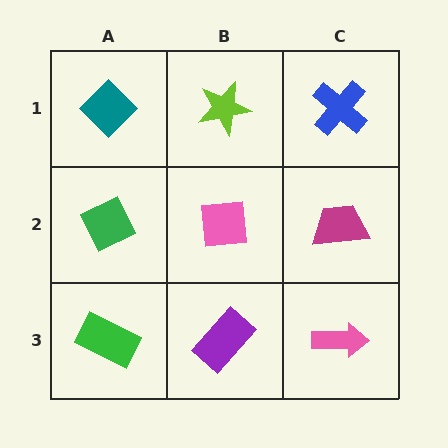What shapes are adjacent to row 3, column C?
A magenta trapezoid (row 2, column C), a purple rectangle (row 3, column B).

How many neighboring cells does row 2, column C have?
3.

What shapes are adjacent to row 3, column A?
A green diamond (row 2, column A), a purple rectangle (row 3, column B).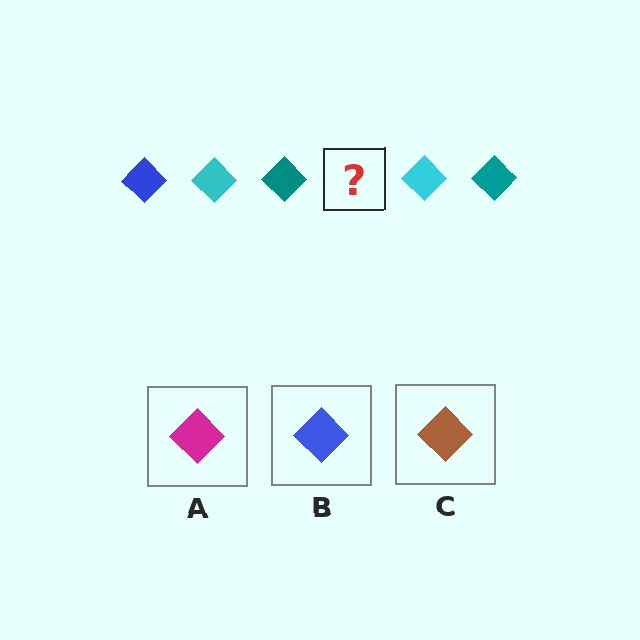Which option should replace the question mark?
Option B.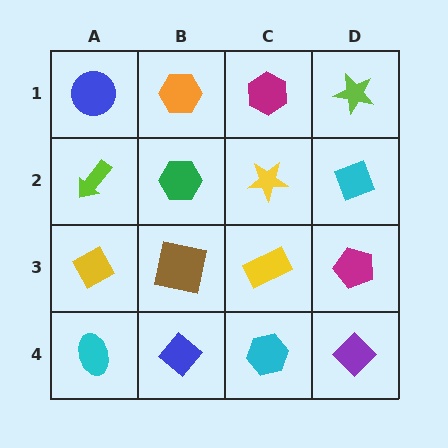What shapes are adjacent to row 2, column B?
An orange hexagon (row 1, column B), a brown square (row 3, column B), a lime arrow (row 2, column A), a yellow star (row 2, column C).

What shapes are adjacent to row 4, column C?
A yellow rectangle (row 3, column C), a blue diamond (row 4, column B), a purple diamond (row 4, column D).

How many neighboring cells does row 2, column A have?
3.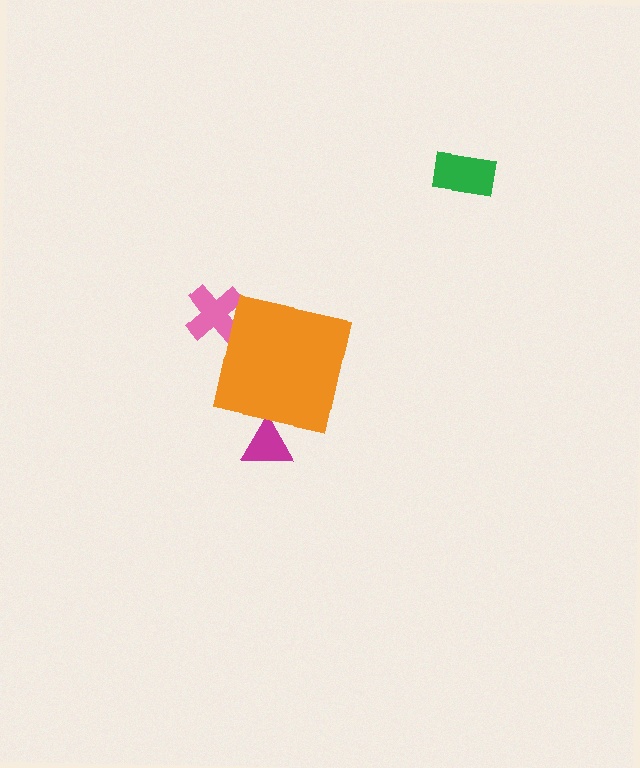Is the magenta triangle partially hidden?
Yes, the magenta triangle is partially hidden behind the orange square.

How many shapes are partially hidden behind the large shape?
2 shapes are partially hidden.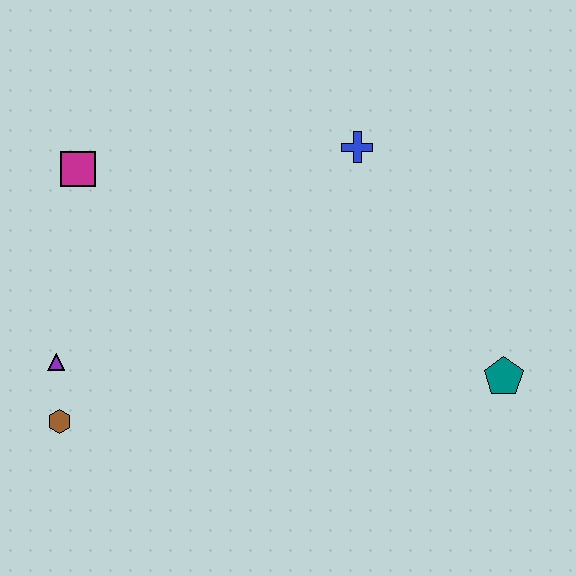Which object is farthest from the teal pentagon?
The magenta square is farthest from the teal pentagon.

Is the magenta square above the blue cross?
No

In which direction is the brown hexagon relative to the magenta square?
The brown hexagon is below the magenta square.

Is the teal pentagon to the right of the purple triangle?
Yes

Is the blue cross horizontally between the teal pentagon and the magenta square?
Yes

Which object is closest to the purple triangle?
The brown hexagon is closest to the purple triangle.